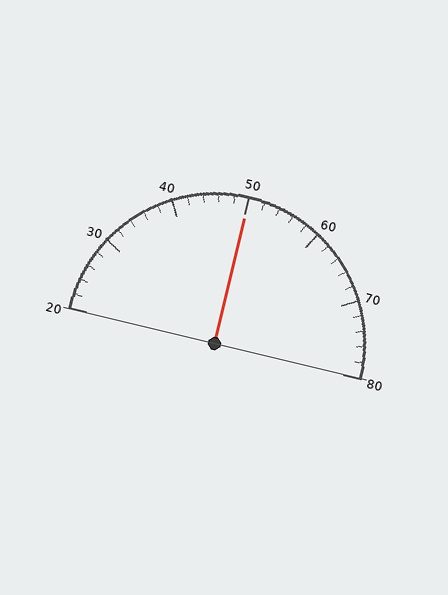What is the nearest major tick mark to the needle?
The nearest major tick mark is 50.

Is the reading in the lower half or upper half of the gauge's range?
The reading is in the upper half of the range (20 to 80).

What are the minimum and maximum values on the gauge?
The gauge ranges from 20 to 80.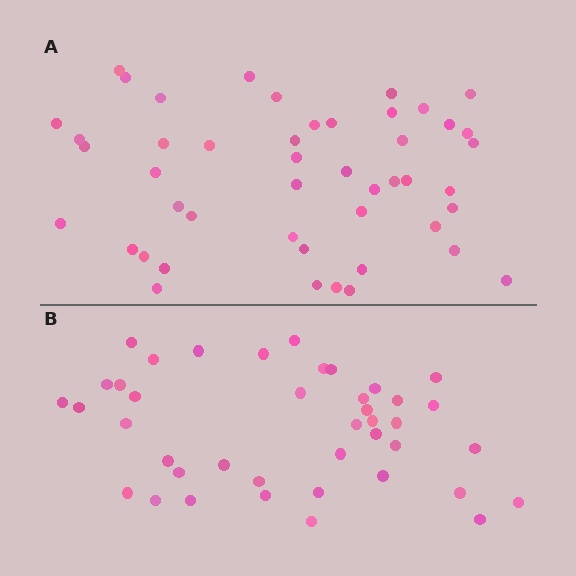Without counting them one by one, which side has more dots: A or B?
Region A (the top region) has more dots.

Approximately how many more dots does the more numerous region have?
Region A has about 6 more dots than region B.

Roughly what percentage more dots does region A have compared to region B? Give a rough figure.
About 15% more.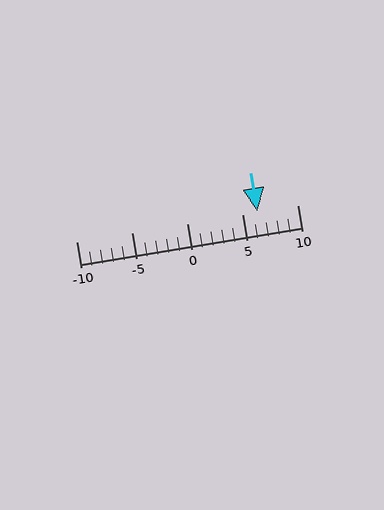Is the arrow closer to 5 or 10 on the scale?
The arrow is closer to 5.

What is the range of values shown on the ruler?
The ruler shows values from -10 to 10.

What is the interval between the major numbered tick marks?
The major tick marks are spaced 5 units apart.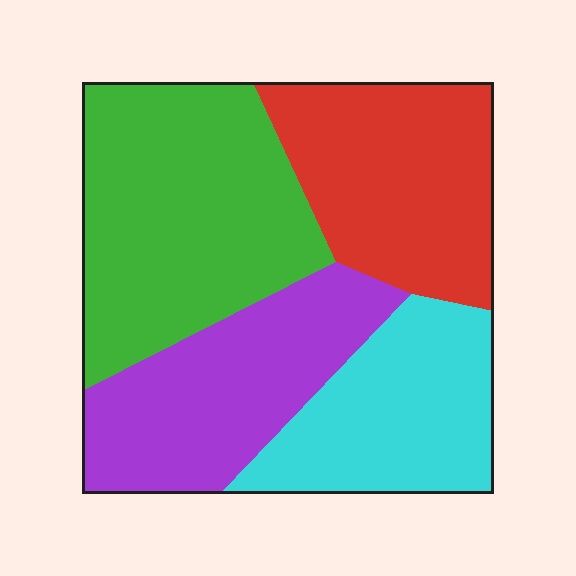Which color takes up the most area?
Green, at roughly 30%.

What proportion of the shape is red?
Red takes up about one quarter (1/4) of the shape.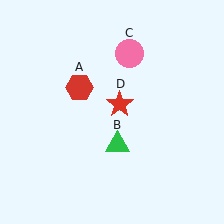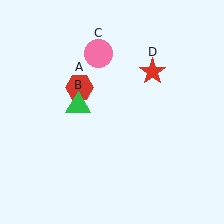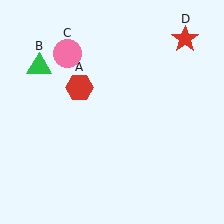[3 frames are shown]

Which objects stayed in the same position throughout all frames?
Red hexagon (object A) remained stationary.